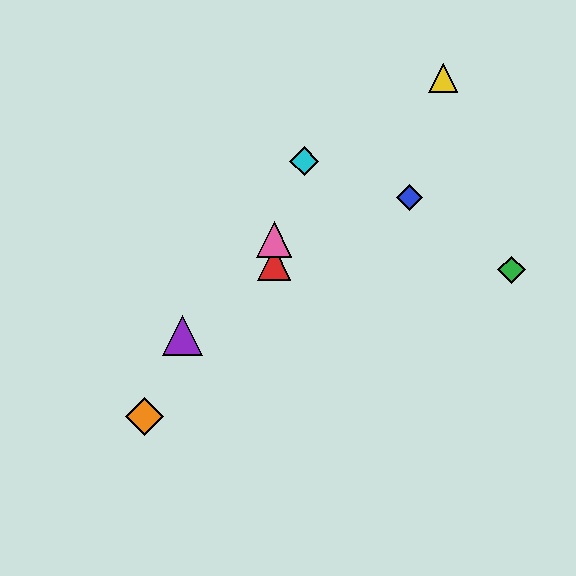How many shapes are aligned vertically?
2 shapes (the red triangle, the pink triangle) are aligned vertically.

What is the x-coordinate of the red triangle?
The red triangle is at x≈274.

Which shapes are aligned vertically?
The red triangle, the pink triangle are aligned vertically.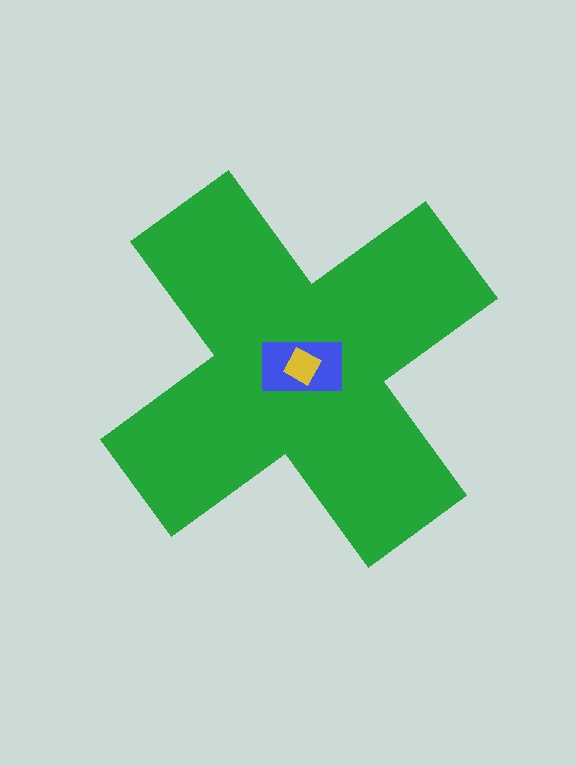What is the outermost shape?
The green cross.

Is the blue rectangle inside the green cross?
Yes.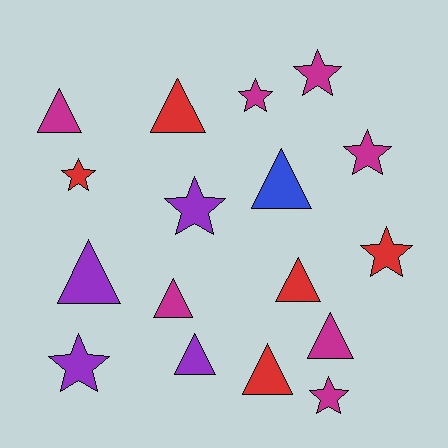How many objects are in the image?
There are 17 objects.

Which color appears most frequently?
Magenta, with 7 objects.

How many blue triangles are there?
There is 1 blue triangle.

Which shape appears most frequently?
Triangle, with 9 objects.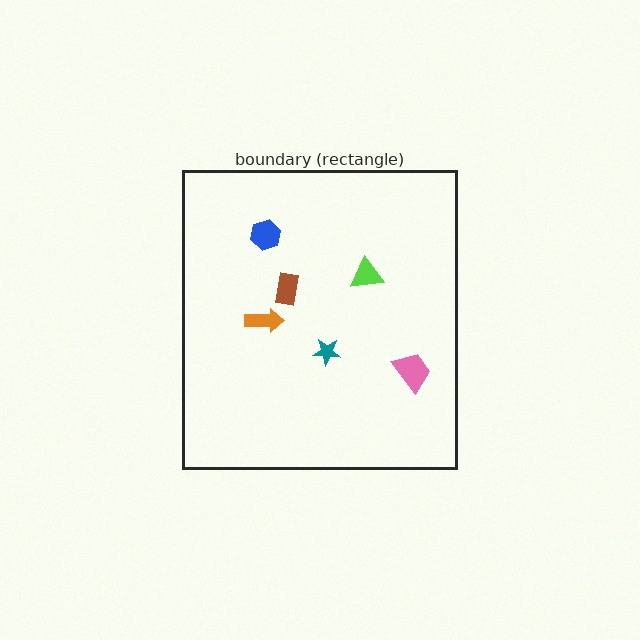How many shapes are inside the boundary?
6 inside, 0 outside.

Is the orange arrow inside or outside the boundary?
Inside.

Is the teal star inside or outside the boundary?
Inside.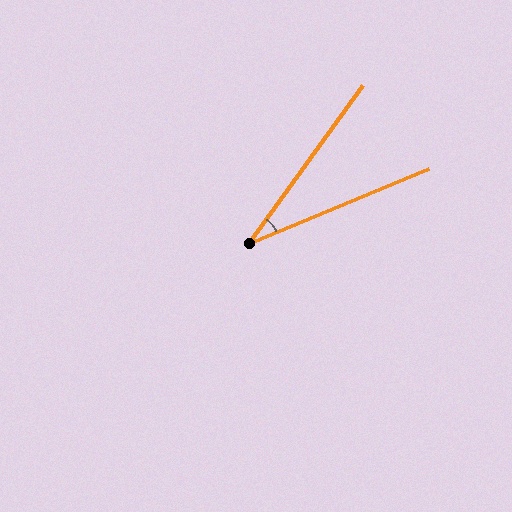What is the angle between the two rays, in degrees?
Approximately 32 degrees.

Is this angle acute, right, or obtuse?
It is acute.